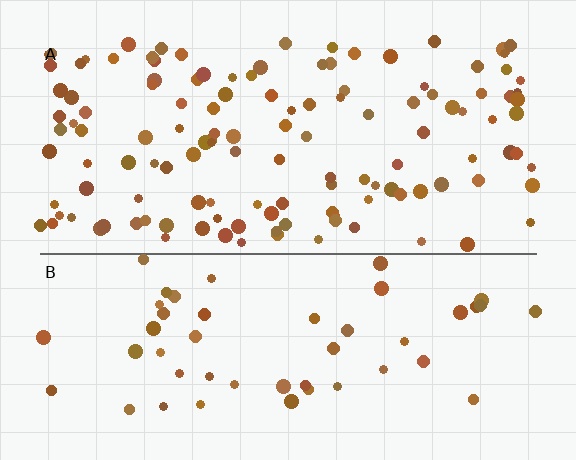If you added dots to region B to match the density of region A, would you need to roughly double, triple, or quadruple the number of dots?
Approximately triple.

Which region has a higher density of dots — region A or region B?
A (the top).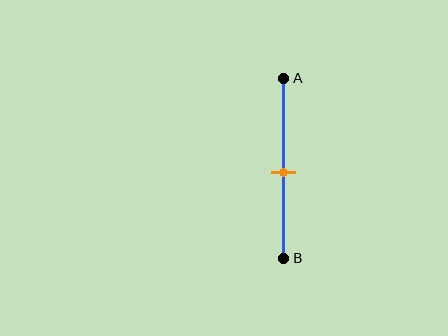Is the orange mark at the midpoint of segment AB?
Yes, the mark is approximately at the midpoint.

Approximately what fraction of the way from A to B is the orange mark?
The orange mark is approximately 50% of the way from A to B.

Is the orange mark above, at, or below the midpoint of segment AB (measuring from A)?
The orange mark is approximately at the midpoint of segment AB.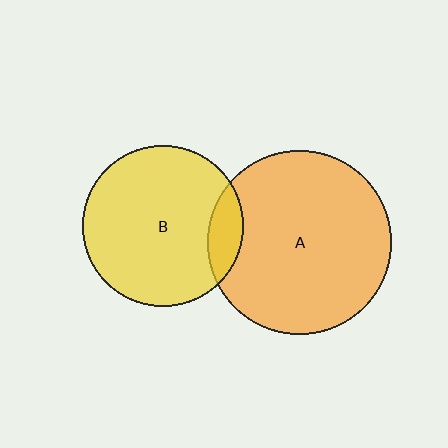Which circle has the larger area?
Circle A (orange).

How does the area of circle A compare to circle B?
Approximately 1.3 times.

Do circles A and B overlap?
Yes.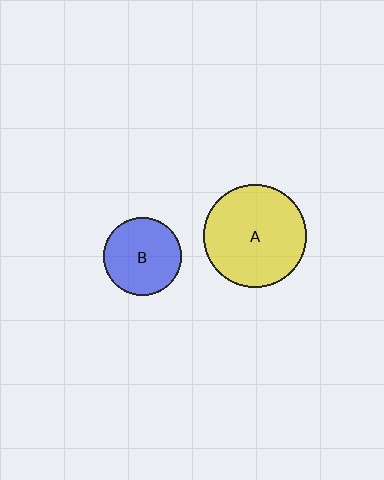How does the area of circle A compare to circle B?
Approximately 1.7 times.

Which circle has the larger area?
Circle A (yellow).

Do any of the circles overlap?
No, none of the circles overlap.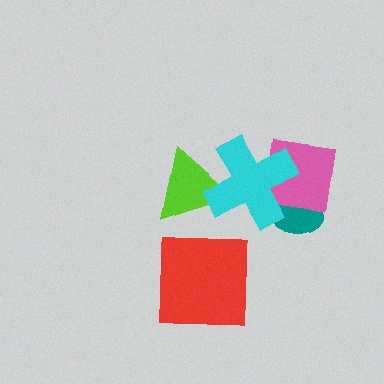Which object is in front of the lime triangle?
The cyan cross is in front of the lime triangle.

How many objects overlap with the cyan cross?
3 objects overlap with the cyan cross.